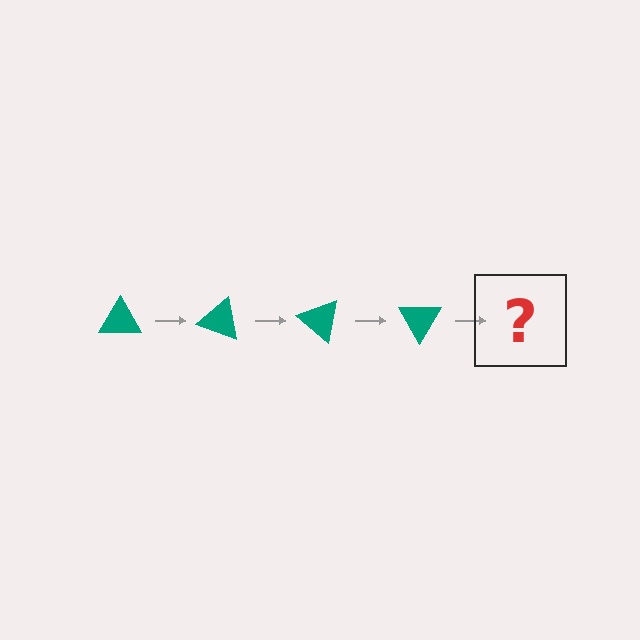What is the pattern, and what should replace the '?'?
The pattern is that the triangle rotates 20 degrees each step. The '?' should be a teal triangle rotated 80 degrees.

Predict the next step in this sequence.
The next step is a teal triangle rotated 80 degrees.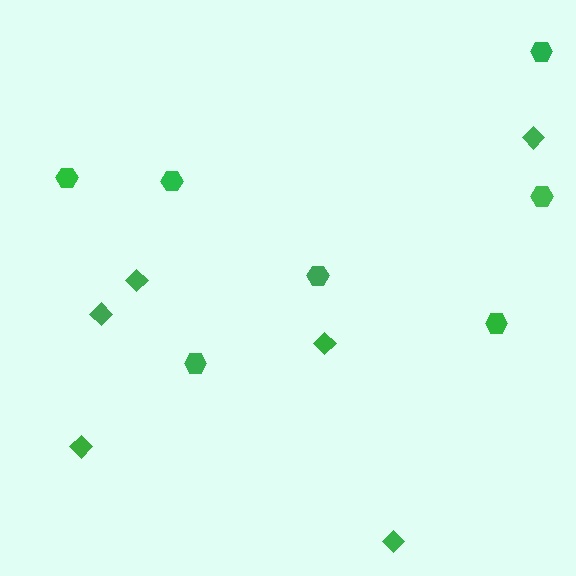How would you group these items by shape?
There are 2 groups: one group of diamonds (6) and one group of hexagons (7).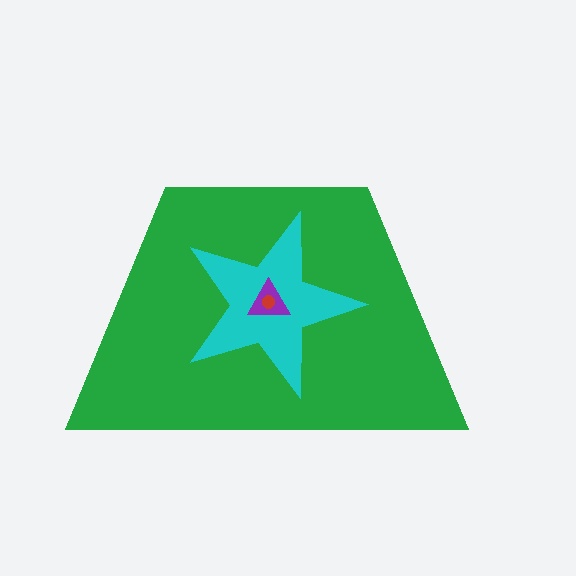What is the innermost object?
The red circle.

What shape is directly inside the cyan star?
The purple triangle.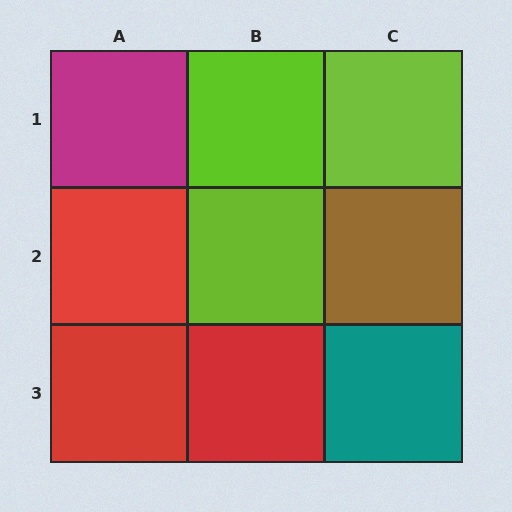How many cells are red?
3 cells are red.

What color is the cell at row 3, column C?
Teal.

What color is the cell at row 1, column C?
Lime.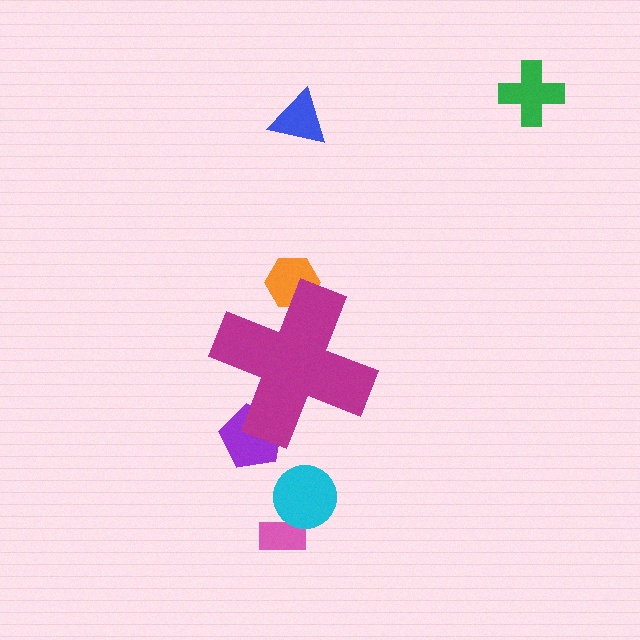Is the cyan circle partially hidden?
No, the cyan circle is fully visible.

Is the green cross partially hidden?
No, the green cross is fully visible.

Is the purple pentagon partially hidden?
Yes, the purple pentagon is partially hidden behind the magenta cross.